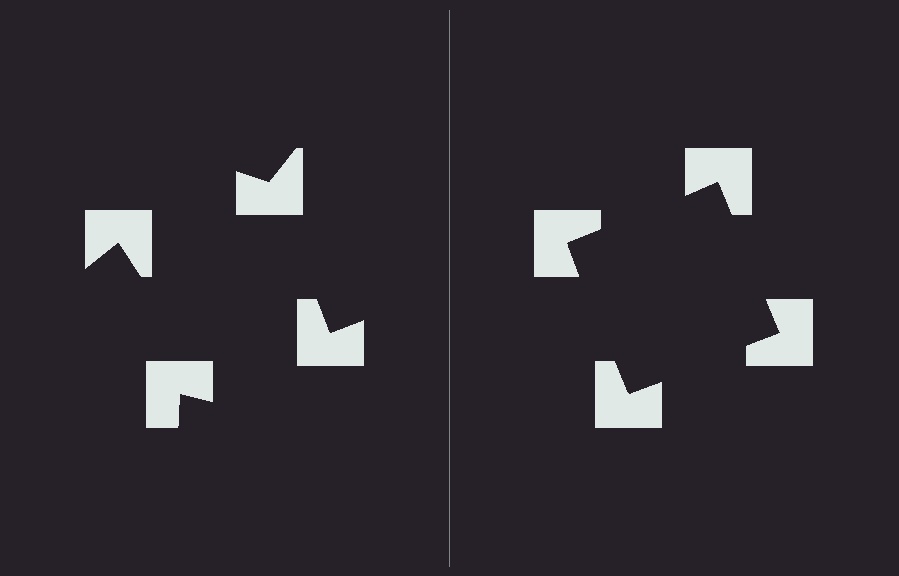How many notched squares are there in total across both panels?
8 — 4 on each side.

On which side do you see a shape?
An illusory square appears on the right side. On the left side the wedge cuts are rotated, so no coherent shape forms.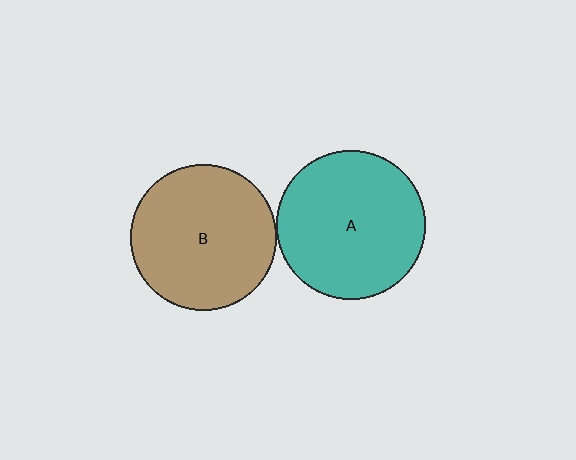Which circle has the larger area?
Circle A (teal).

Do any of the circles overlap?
No, none of the circles overlap.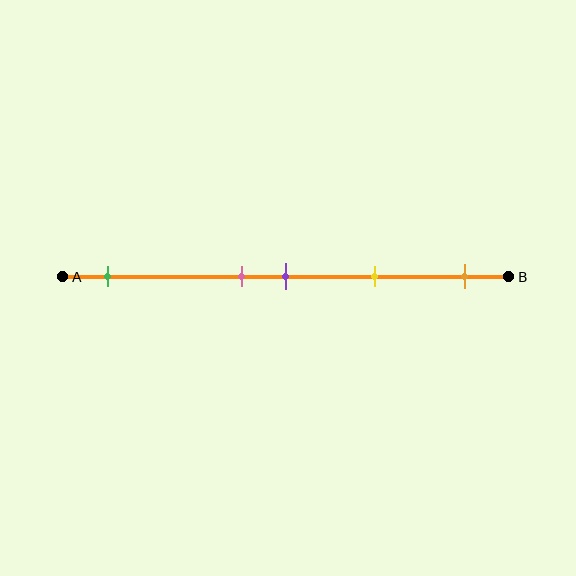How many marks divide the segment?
There are 5 marks dividing the segment.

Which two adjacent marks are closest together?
The pink and purple marks are the closest adjacent pair.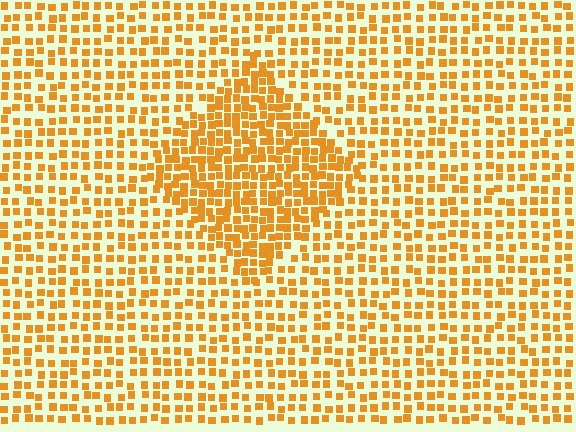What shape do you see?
I see a diamond.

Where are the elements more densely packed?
The elements are more densely packed inside the diamond boundary.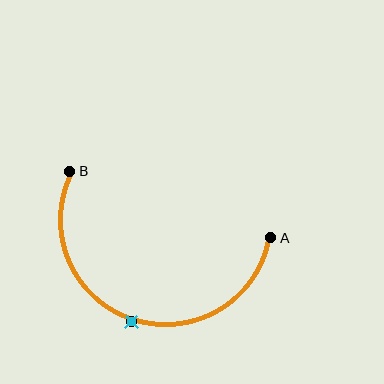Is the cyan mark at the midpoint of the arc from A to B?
Yes. The cyan mark lies on the arc at equal arc-length from both A and B — it is the arc midpoint.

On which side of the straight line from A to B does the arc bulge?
The arc bulges below the straight line connecting A and B.